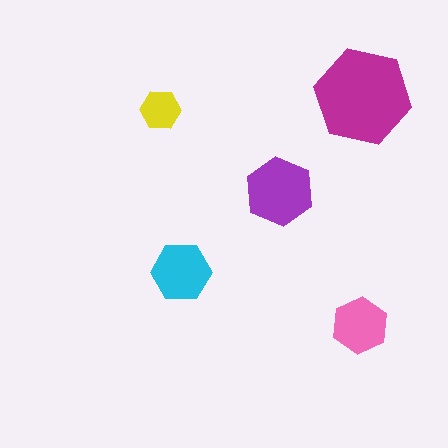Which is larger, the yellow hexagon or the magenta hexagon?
The magenta one.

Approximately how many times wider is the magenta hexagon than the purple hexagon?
About 1.5 times wider.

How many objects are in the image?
There are 5 objects in the image.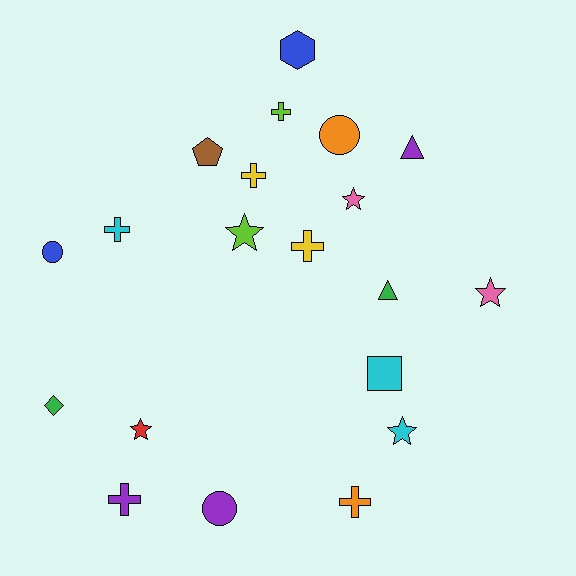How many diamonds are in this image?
There is 1 diamond.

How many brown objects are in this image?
There is 1 brown object.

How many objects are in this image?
There are 20 objects.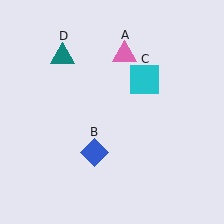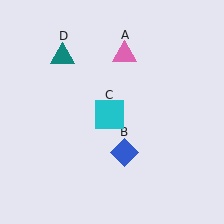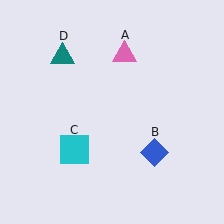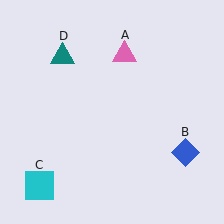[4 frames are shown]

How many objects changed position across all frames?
2 objects changed position: blue diamond (object B), cyan square (object C).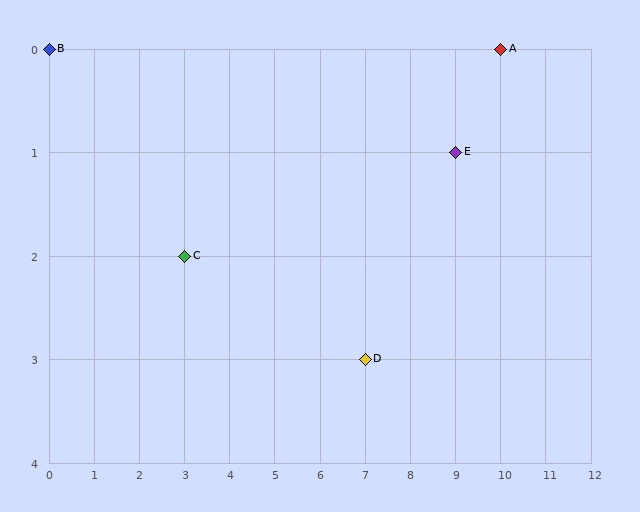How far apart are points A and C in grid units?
Points A and C are 7 columns and 2 rows apart (about 7.3 grid units diagonally).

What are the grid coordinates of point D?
Point D is at grid coordinates (7, 3).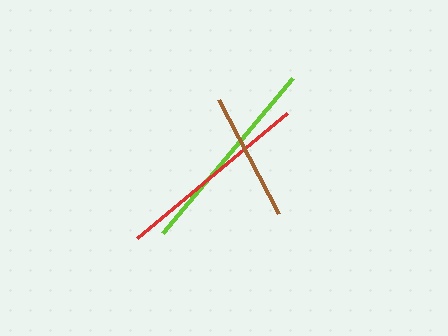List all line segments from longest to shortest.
From longest to shortest: lime, red, brown.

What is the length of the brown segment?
The brown segment is approximately 129 pixels long.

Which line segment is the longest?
The lime line is the longest at approximately 202 pixels.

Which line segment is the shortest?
The brown line is the shortest at approximately 129 pixels.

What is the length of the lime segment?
The lime segment is approximately 202 pixels long.